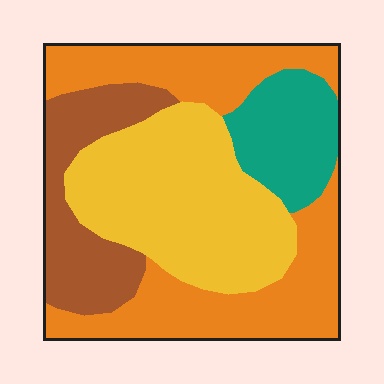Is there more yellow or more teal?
Yellow.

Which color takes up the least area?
Teal, at roughly 15%.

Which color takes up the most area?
Orange, at roughly 35%.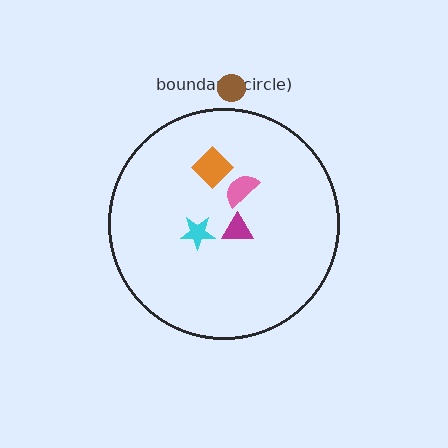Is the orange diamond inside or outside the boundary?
Inside.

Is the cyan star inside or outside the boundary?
Inside.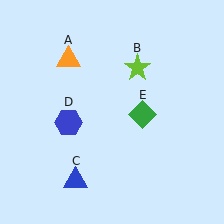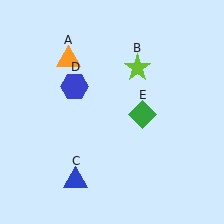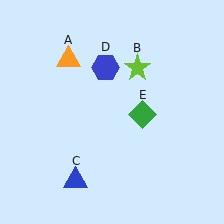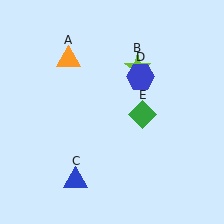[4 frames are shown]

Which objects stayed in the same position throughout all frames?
Orange triangle (object A) and lime star (object B) and blue triangle (object C) and green diamond (object E) remained stationary.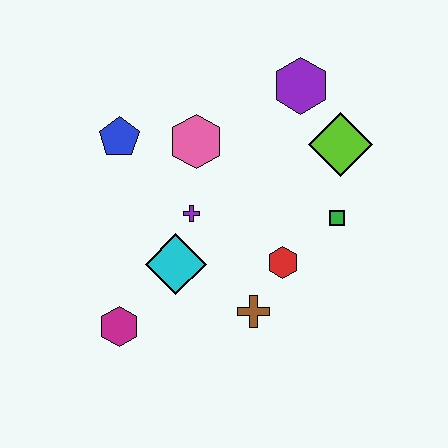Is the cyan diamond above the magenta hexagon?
Yes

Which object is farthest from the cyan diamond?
The purple hexagon is farthest from the cyan diamond.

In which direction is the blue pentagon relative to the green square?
The blue pentagon is to the left of the green square.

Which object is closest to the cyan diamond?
The purple cross is closest to the cyan diamond.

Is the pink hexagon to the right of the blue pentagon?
Yes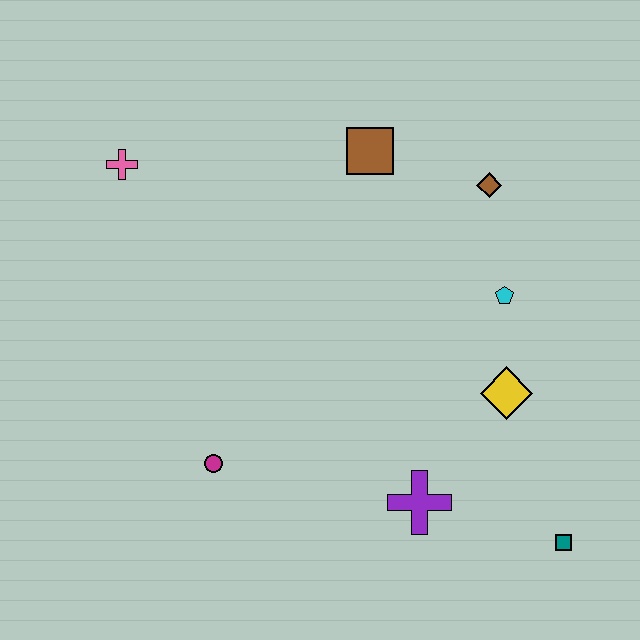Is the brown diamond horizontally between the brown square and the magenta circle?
No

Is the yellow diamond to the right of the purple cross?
Yes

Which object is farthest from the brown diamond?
The magenta circle is farthest from the brown diamond.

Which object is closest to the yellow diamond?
The cyan pentagon is closest to the yellow diamond.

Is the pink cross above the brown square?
No